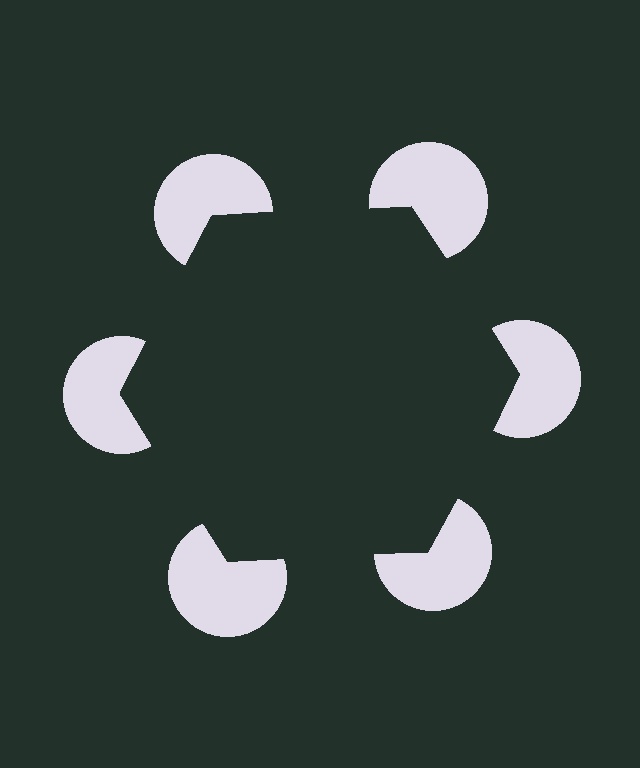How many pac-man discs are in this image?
There are 6 — one at each vertex of the illusory hexagon.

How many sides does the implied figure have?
6 sides.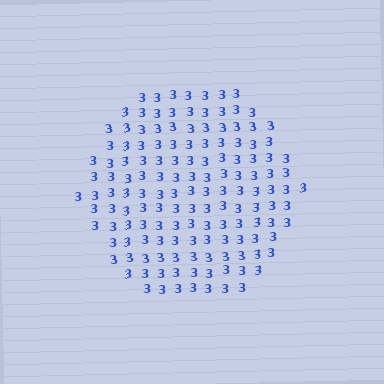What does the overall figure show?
The overall figure shows a hexagon.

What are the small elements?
The small elements are digit 3's.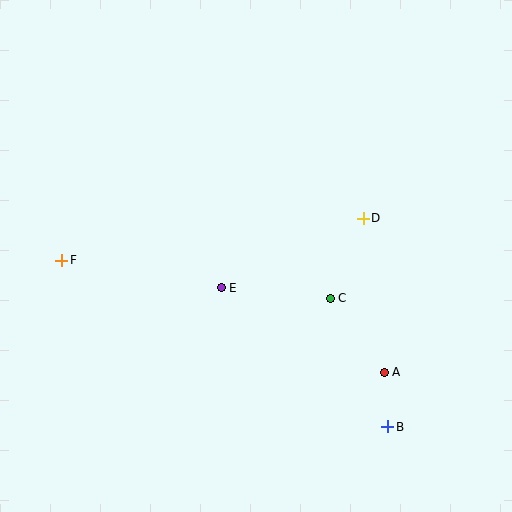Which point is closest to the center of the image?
Point E at (221, 288) is closest to the center.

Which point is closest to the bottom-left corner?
Point F is closest to the bottom-left corner.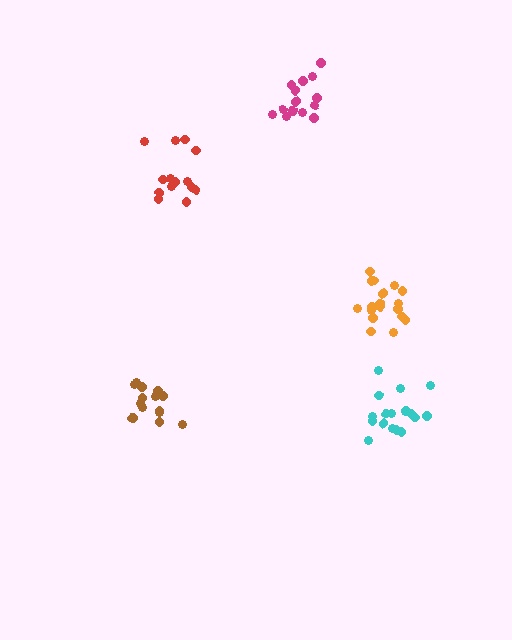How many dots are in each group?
Group 1: 14 dots, Group 2: 18 dots, Group 3: 15 dots, Group 4: 15 dots, Group 5: 19 dots (81 total).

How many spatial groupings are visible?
There are 5 spatial groupings.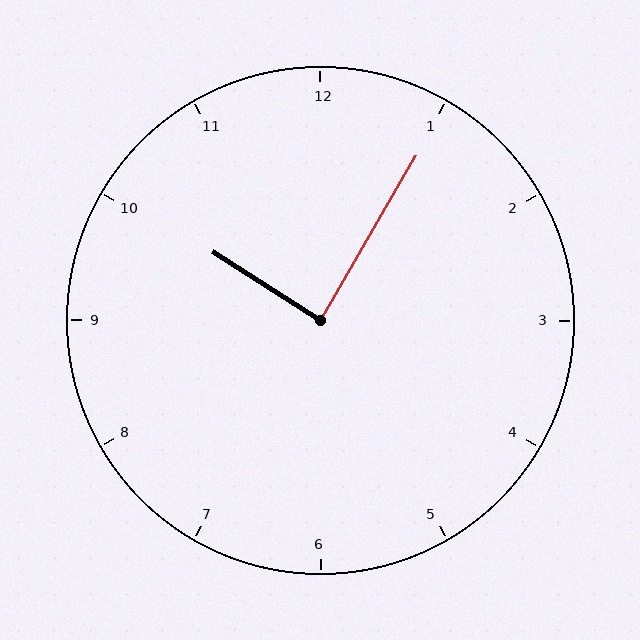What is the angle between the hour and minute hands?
Approximately 88 degrees.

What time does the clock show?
10:05.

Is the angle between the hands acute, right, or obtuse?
It is right.